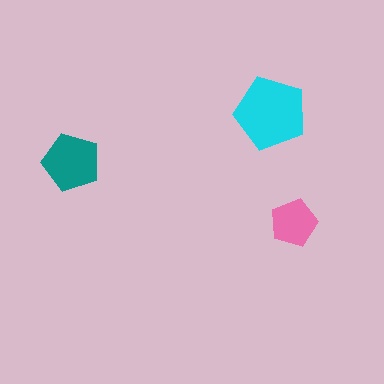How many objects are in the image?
There are 3 objects in the image.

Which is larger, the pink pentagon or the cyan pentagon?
The cyan one.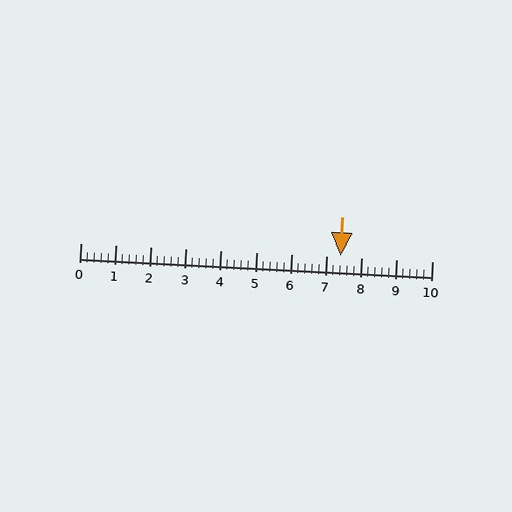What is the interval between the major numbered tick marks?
The major tick marks are spaced 1 units apart.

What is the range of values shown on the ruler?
The ruler shows values from 0 to 10.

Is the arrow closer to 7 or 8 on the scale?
The arrow is closer to 7.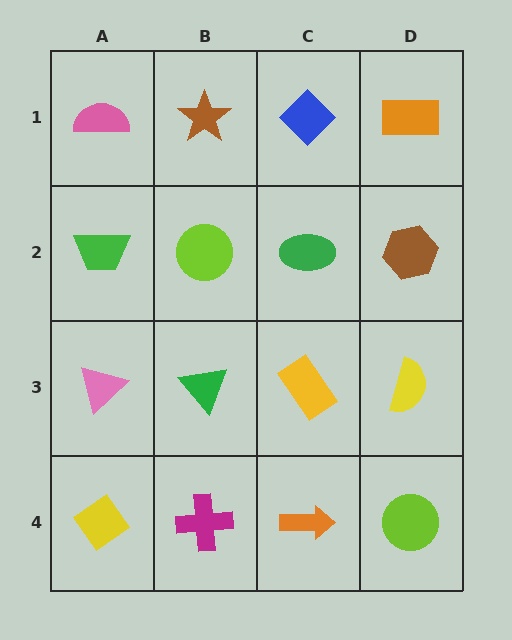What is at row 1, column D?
An orange rectangle.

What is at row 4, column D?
A lime circle.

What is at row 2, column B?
A lime circle.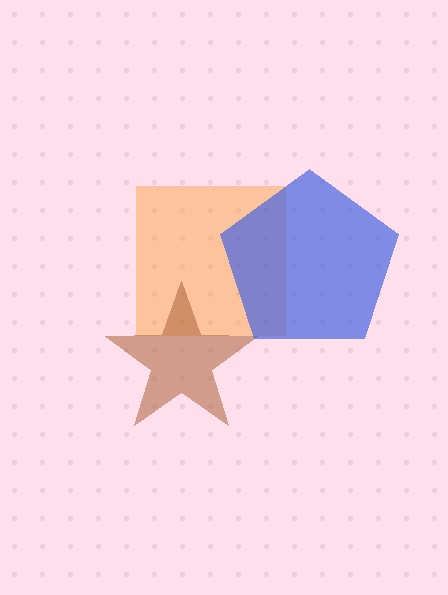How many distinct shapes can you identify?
There are 3 distinct shapes: an orange square, a brown star, a blue pentagon.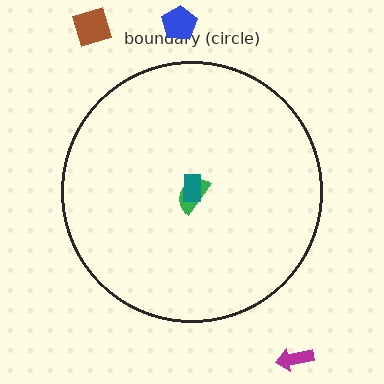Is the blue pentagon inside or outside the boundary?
Outside.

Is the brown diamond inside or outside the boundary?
Outside.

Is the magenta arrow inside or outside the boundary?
Outside.